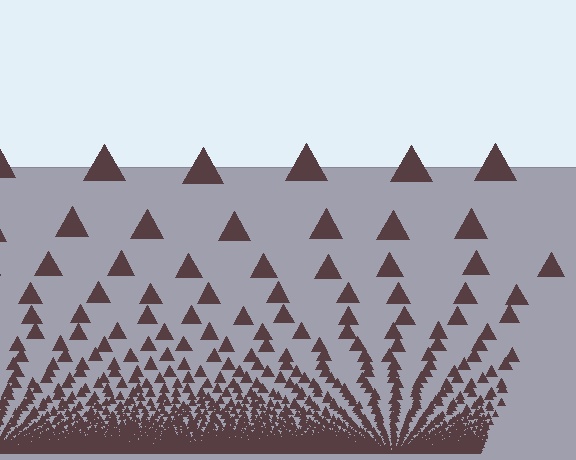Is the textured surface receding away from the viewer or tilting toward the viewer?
The surface appears to tilt toward the viewer. Texture elements get larger and sparser toward the top.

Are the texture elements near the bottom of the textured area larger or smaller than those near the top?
Smaller. The gradient is inverted — elements near the bottom are smaller and denser.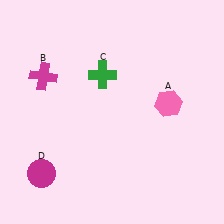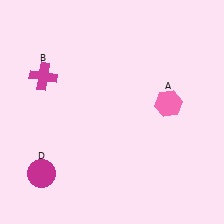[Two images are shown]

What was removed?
The green cross (C) was removed in Image 2.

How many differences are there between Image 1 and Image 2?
There is 1 difference between the two images.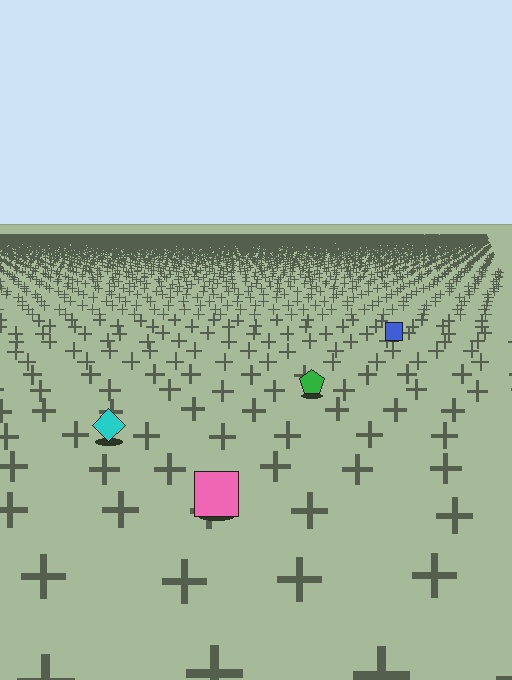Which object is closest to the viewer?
The pink square is closest. The texture marks near it are larger and more spread out.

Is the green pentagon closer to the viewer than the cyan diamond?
No. The cyan diamond is closer — you can tell from the texture gradient: the ground texture is coarser near it.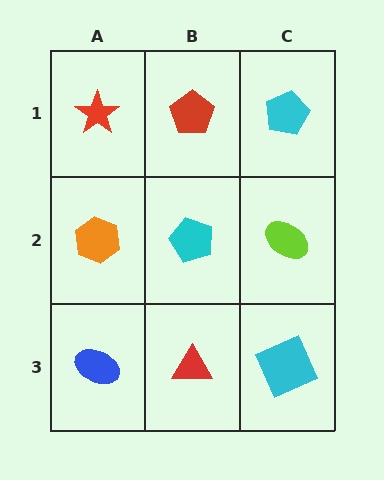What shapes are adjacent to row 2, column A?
A red star (row 1, column A), a blue ellipse (row 3, column A), a cyan pentagon (row 2, column B).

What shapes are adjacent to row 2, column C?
A cyan pentagon (row 1, column C), a cyan square (row 3, column C), a cyan pentagon (row 2, column B).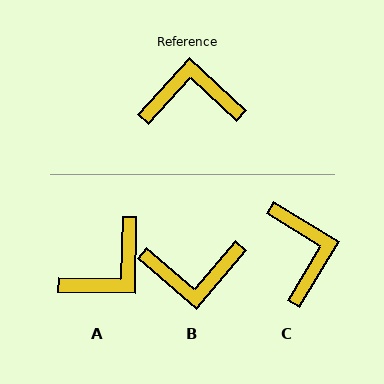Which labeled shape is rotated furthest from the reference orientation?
B, about 178 degrees away.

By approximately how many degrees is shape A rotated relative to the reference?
Approximately 138 degrees clockwise.